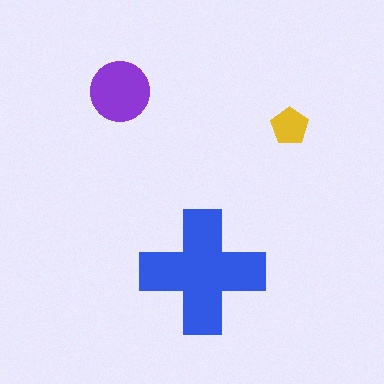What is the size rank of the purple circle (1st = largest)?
2nd.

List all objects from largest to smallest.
The blue cross, the purple circle, the yellow pentagon.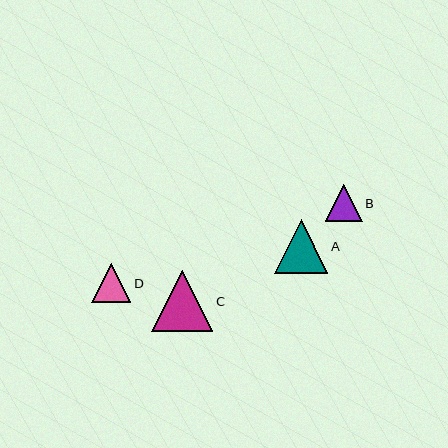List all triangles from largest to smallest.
From largest to smallest: C, A, D, B.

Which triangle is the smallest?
Triangle B is the smallest with a size of approximately 37 pixels.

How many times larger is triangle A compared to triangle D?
Triangle A is approximately 1.4 times the size of triangle D.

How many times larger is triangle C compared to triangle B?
Triangle C is approximately 1.7 times the size of triangle B.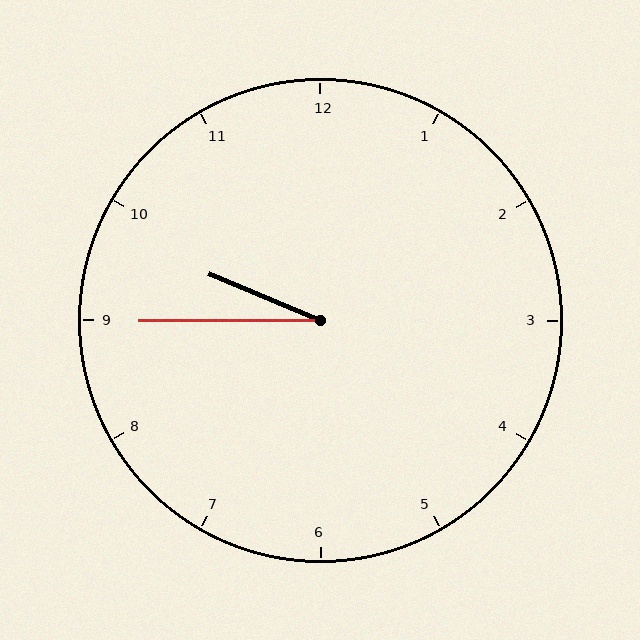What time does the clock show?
9:45.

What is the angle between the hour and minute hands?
Approximately 22 degrees.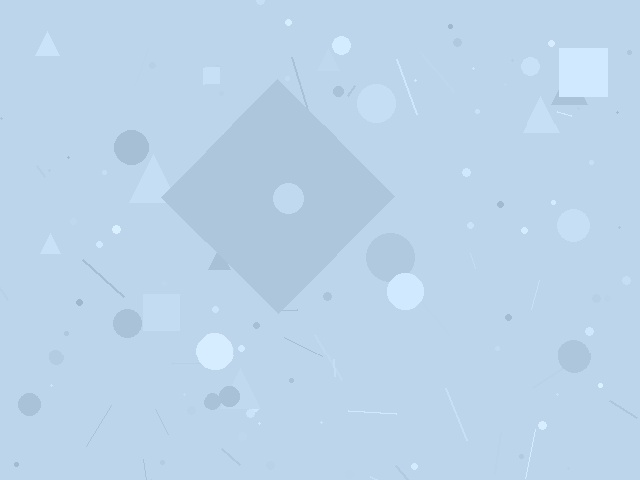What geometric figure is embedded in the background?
A diamond is embedded in the background.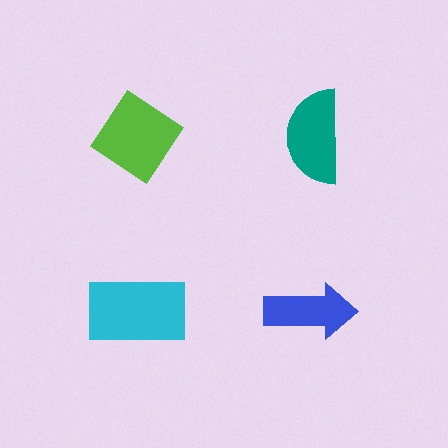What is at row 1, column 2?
A teal semicircle.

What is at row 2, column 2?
A blue arrow.